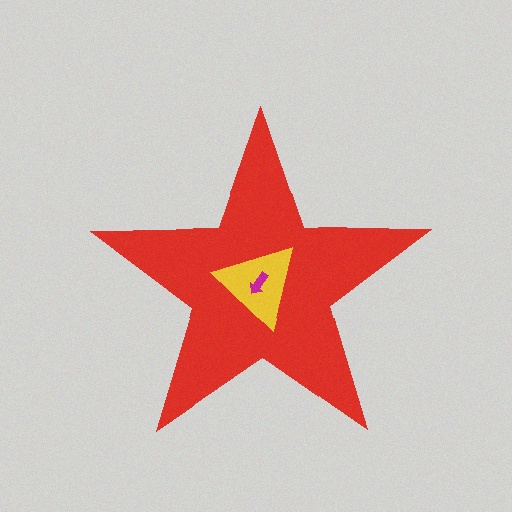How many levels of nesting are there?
3.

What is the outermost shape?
The red star.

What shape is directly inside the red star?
The yellow triangle.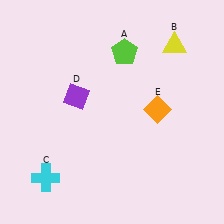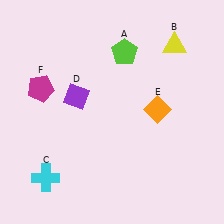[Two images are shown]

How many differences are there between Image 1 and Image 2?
There is 1 difference between the two images.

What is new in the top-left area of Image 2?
A magenta pentagon (F) was added in the top-left area of Image 2.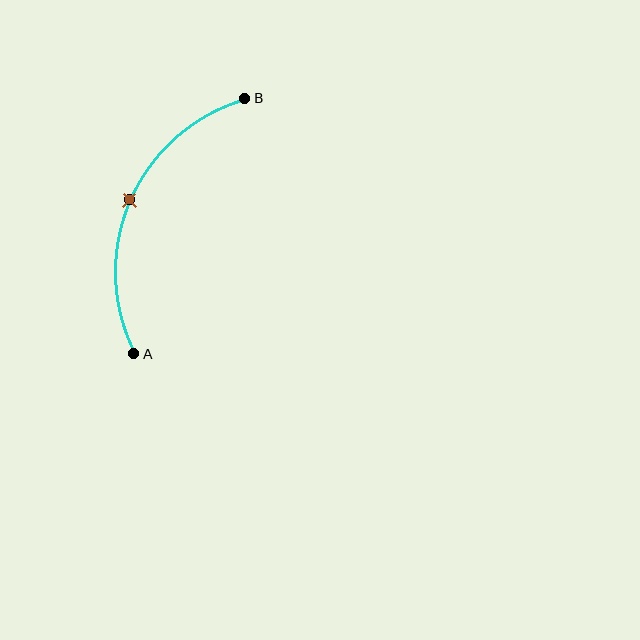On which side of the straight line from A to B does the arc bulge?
The arc bulges to the left of the straight line connecting A and B.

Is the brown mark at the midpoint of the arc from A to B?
Yes. The brown mark lies on the arc at equal arc-length from both A and B — it is the arc midpoint.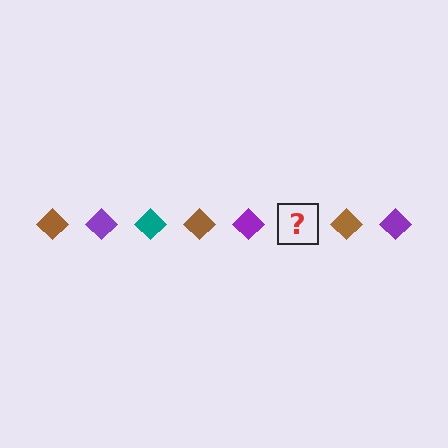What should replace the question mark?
The question mark should be replaced with a teal diamond.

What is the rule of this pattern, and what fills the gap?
The rule is that the pattern cycles through brown, purple, teal diamonds. The gap should be filled with a teal diamond.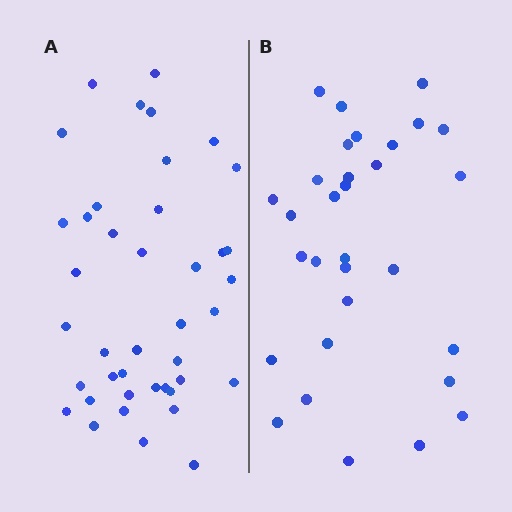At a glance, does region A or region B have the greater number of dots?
Region A (the left region) has more dots.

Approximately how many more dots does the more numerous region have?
Region A has roughly 10 or so more dots than region B.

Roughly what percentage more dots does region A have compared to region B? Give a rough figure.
About 30% more.